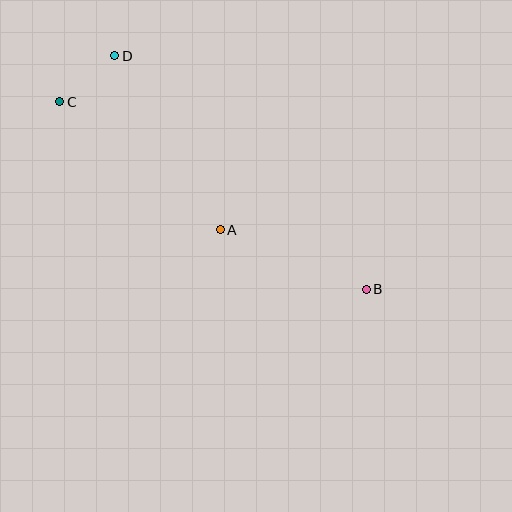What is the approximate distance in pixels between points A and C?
The distance between A and C is approximately 205 pixels.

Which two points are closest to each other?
Points C and D are closest to each other.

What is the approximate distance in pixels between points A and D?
The distance between A and D is approximately 204 pixels.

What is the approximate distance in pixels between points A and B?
The distance between A and B is approximately 158 pixels.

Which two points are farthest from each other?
Points B and C are farthest from each other.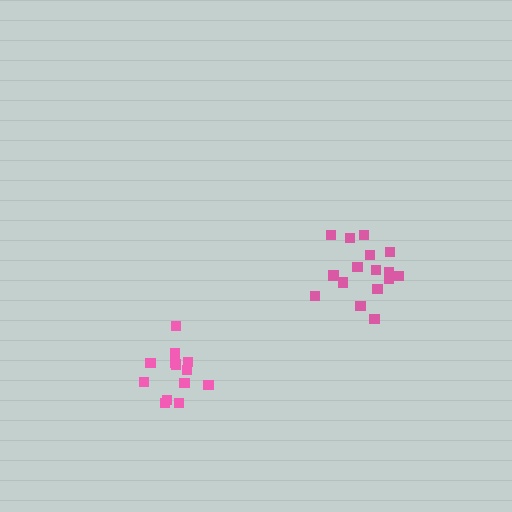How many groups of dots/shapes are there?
There are 2 groups.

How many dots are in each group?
Group 1: 13 dots, Group 2: 16 dots (29 total).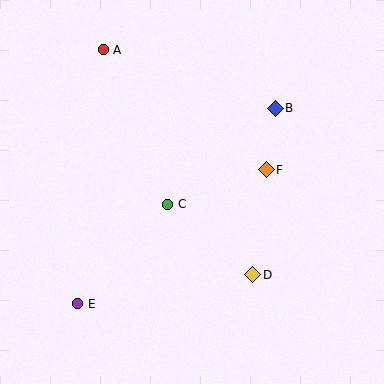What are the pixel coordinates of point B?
Point B is at (275, 108).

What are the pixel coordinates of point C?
Point C is at (168, 204).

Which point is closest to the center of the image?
Point C at (168, 204) is closest to the center.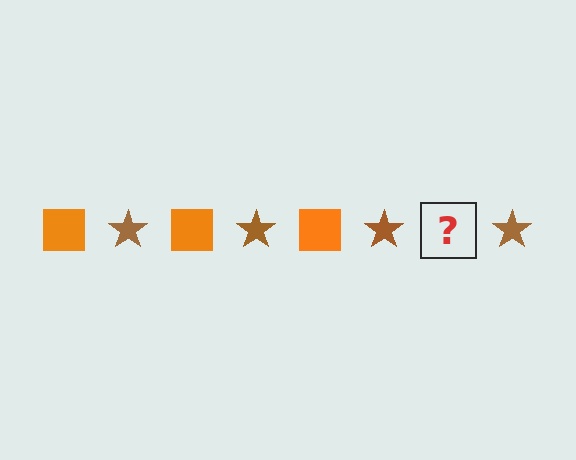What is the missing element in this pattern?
The missing element is an orange square.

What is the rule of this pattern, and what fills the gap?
The rule is that the pattern alternates between orange square and brown star. The gap should be filled with an orange square.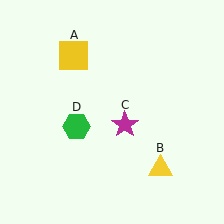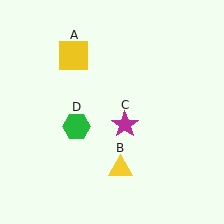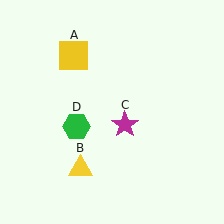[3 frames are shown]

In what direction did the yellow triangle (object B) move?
The yellow triangle (object B) moved left.